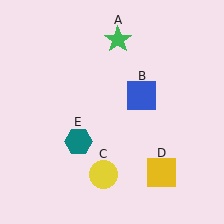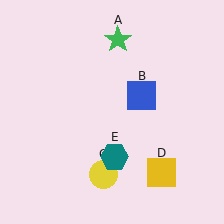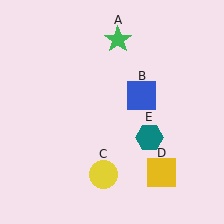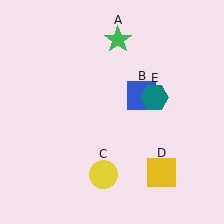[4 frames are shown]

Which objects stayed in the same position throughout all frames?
Green star (object A) and blue square (object B) and yellow circle (object C) and yellow square (object D) remained stationary.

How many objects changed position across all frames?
1 object changed position: teal hexagon (object E).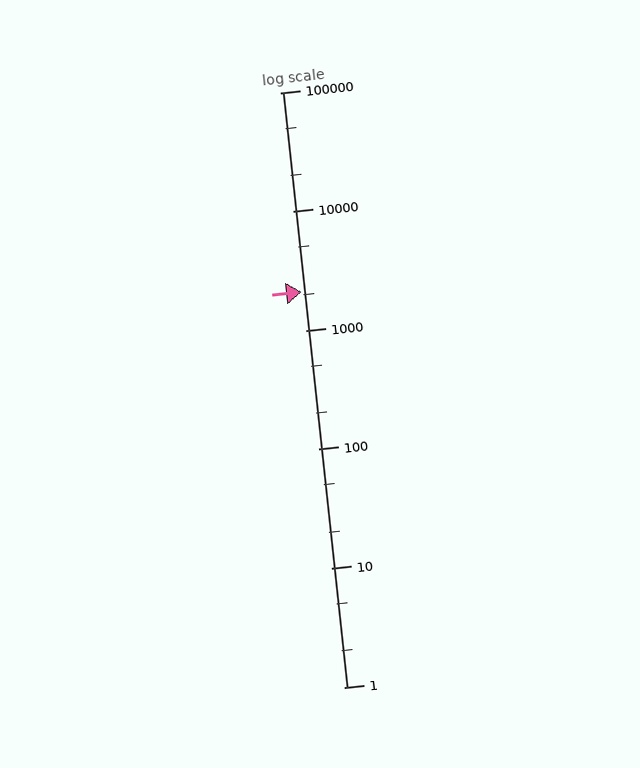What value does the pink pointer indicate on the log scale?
The pointer indicates approximately 2100.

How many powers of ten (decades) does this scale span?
The scale spans 5 decades, from 1 to 100000.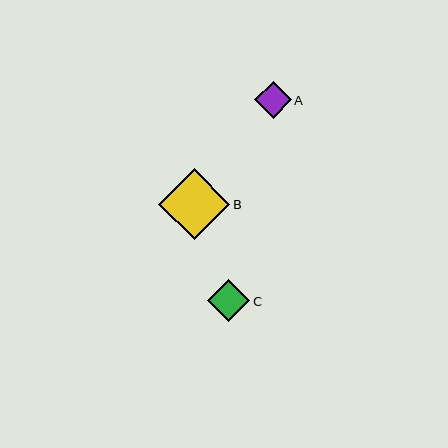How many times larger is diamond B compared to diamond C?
Diamond B is approximately 1.7 times the size of diamond C.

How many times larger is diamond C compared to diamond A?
Diamond C is approximately 1.1 times the size of diamond A.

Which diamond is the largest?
Diamond B is the largest with a size of approximately 71 pixels.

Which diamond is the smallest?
Diamond A is the smallest with a size of approximately 37 pixels.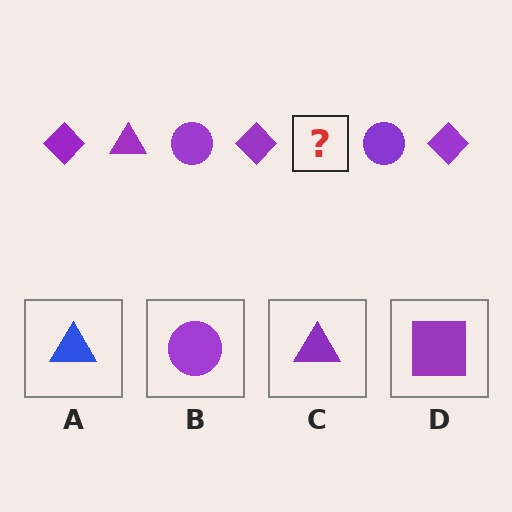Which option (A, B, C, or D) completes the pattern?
C.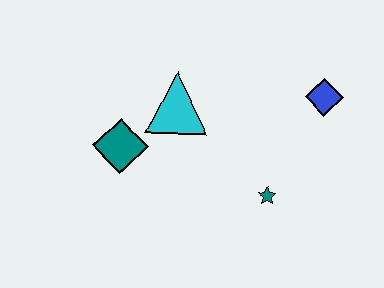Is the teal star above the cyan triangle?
No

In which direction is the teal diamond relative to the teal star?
The teal diamond is to the left of the teal star.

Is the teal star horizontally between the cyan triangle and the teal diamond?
No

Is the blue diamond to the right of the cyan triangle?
Yes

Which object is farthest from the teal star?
The teal diamond is farthest from the teal star.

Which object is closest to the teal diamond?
The cyan triangle is closest to the teal diamond.